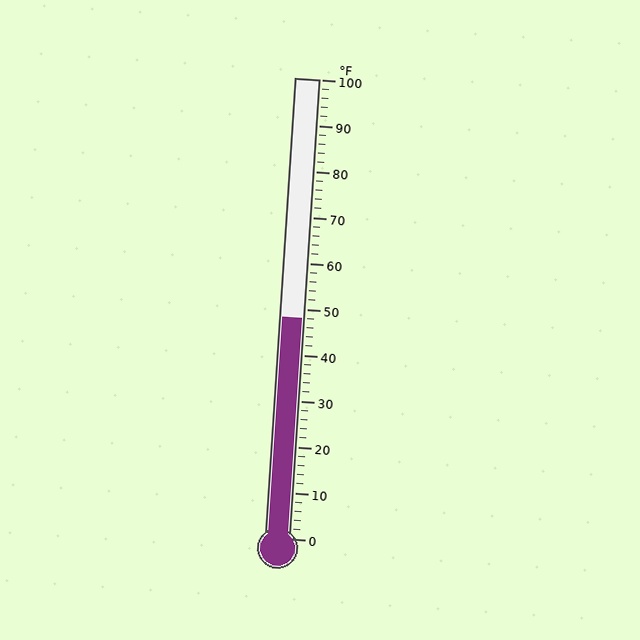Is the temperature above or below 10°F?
The temperature is above 10°F.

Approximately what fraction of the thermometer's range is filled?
The thermometer is filled to approximately 50% of its range.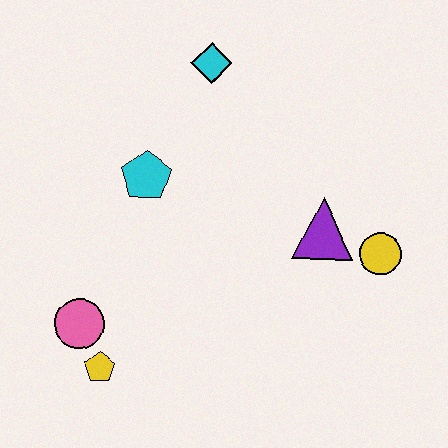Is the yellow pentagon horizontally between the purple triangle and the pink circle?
Yes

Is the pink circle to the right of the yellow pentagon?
No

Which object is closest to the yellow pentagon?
The pink circle is closest to the yellow pentagon.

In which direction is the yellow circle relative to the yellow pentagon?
The yellow circle is to the right of the yellow pentagon.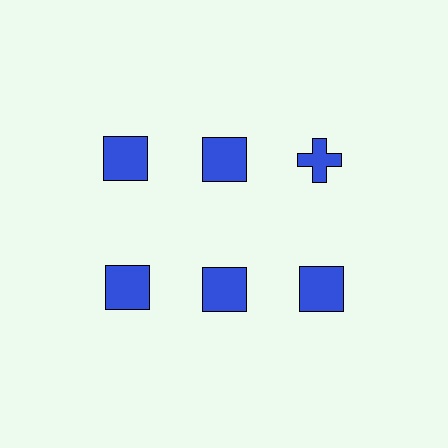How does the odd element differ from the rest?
It has a different shape: cross instead of square.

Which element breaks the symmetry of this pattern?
The blue cross in the top row, center column breaks the symmetry. All other shapes are blue squares.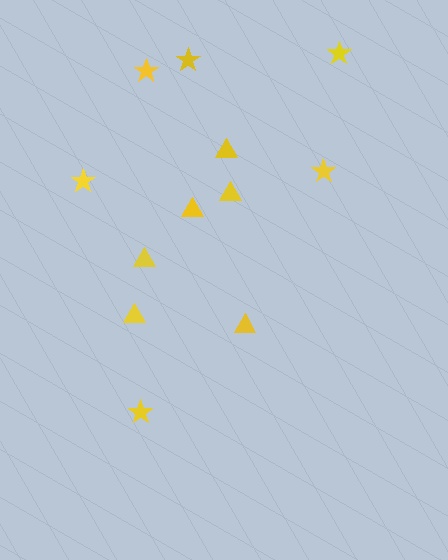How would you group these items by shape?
There are 2 groups: one group of triangles (6) and one group of stars (6).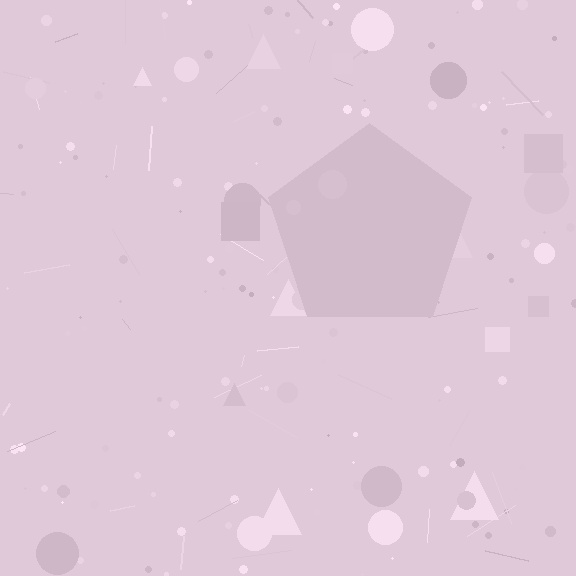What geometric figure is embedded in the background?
A pentagon is embedded in the background.